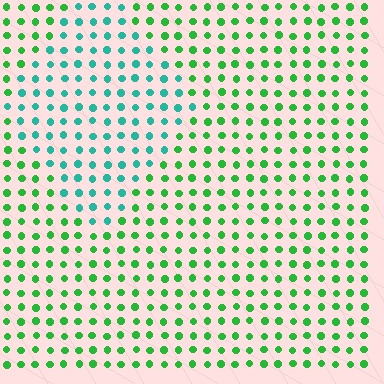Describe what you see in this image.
The image is filled with small green elements in a uniform arrangement. A diamond-shaped region is visible where the elements are tinted to a slightly different hue, forming a subtle color boundary.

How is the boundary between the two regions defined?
The boundary is defined purely by a slight shift in hue (about 43 degrees). Spacing, size, and orientation are identical on both sides.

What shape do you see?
I see a diamond.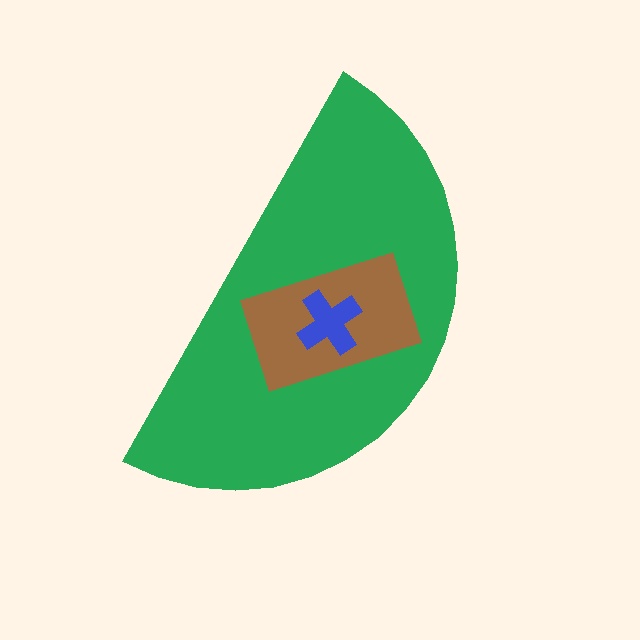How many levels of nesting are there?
3.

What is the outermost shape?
The green semicircle.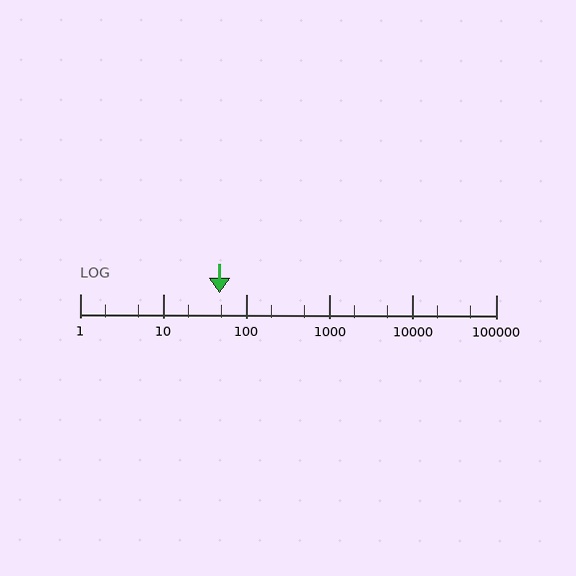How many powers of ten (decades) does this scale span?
The scale spans 5 decades, from 1 to 100000.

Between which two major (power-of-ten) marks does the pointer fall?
The pointer is between 10 and 100.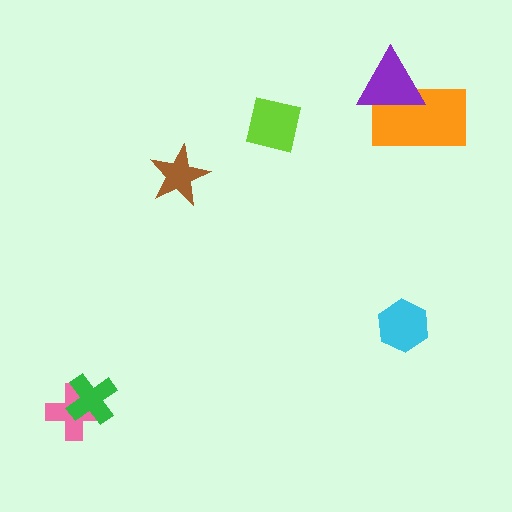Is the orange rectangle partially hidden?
Yes, it is partially covered by another shape.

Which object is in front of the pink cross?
The green cross is in front of the pink cross.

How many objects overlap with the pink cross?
1 object overlaps with the pink cross.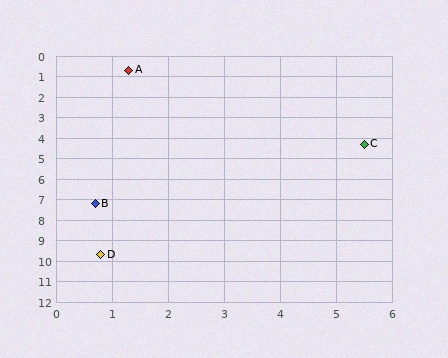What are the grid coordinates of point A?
Point A is at approximately (1.3, 0.7).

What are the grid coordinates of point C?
Point C is at approximately (5.5, 4.3).